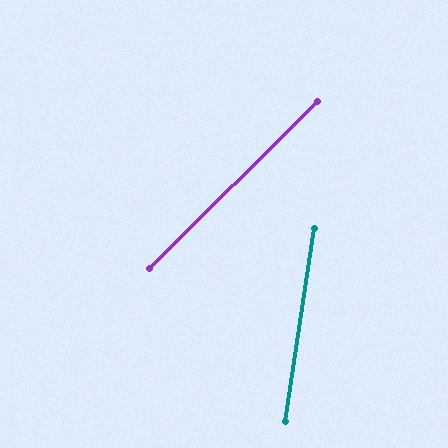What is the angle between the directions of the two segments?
Approximately 36 degrees.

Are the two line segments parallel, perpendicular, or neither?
Neither parallel nor perpendicular — they differ by about 36°.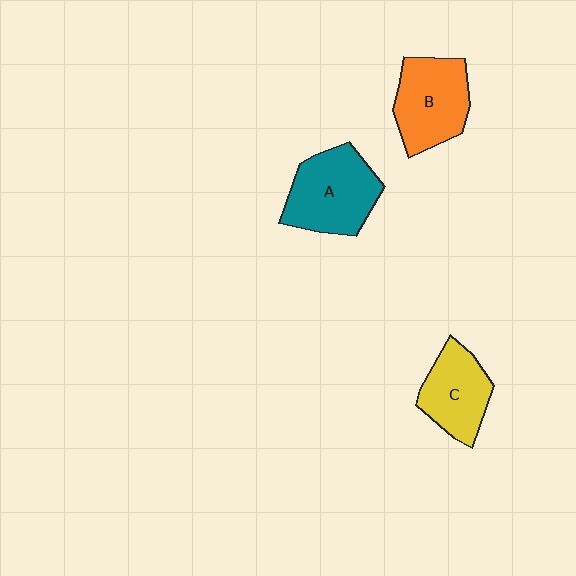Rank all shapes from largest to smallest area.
From largest to smallest: A (teal), B (orange), C (yellow).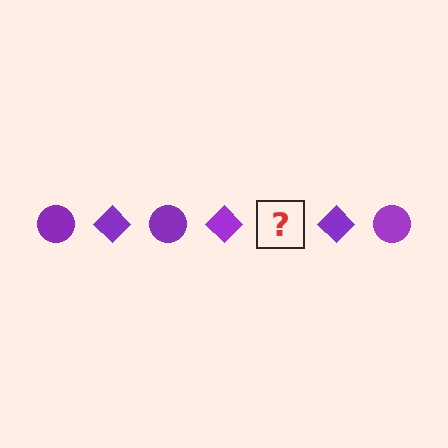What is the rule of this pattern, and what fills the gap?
The rule is that the pattern cycles through circle, diamond shapes in purple. The gap should be filled with a purple circle.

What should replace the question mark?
The question mark should be replaced with a purple circle.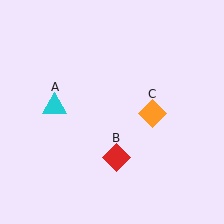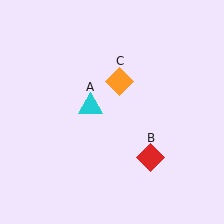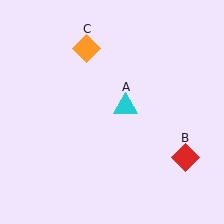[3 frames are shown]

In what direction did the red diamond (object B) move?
The red diamond (object B) moved right.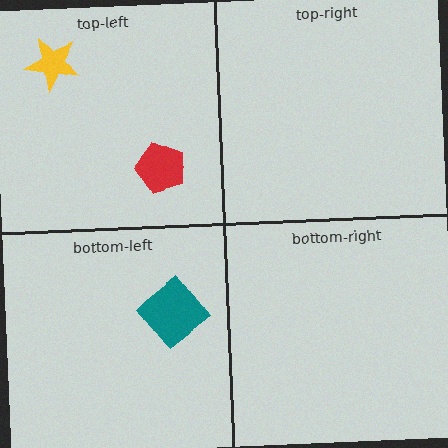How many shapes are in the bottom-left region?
1.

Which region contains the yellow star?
The top-left region.